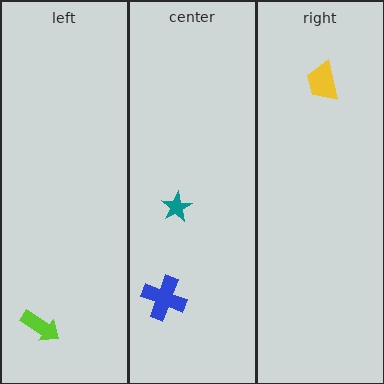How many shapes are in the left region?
1.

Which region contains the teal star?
The center region.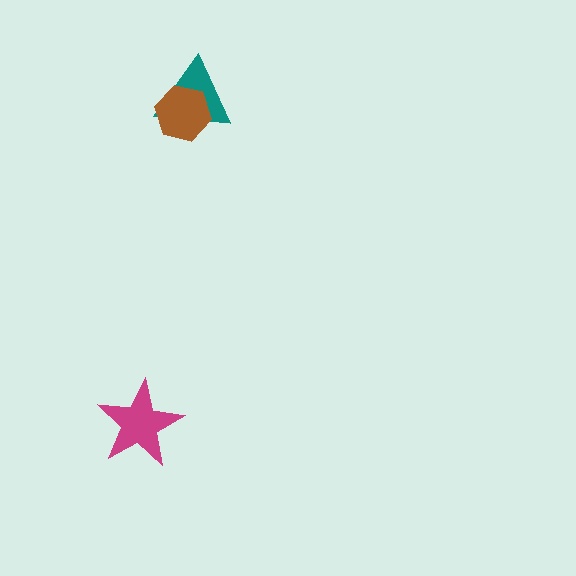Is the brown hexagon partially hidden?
No, no other shape covers it.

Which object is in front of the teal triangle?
The brown hexagon is in front of the teal triangle.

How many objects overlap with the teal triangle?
1 object overlaps with the teal triangle.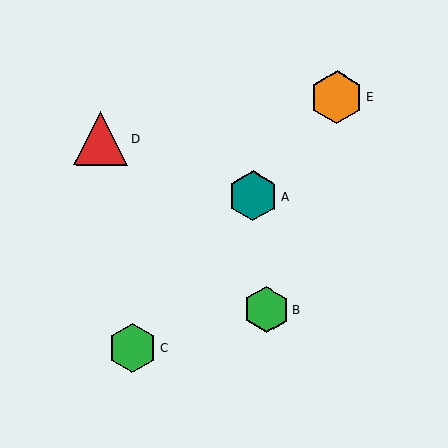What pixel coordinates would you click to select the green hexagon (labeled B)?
Click at (266, 310) to select the green hexagon B.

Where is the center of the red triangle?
The center of the red triangle is at (101, 139).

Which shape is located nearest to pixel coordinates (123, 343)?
The green hexagon (labeled C) at (132, 348) is nearest to that location.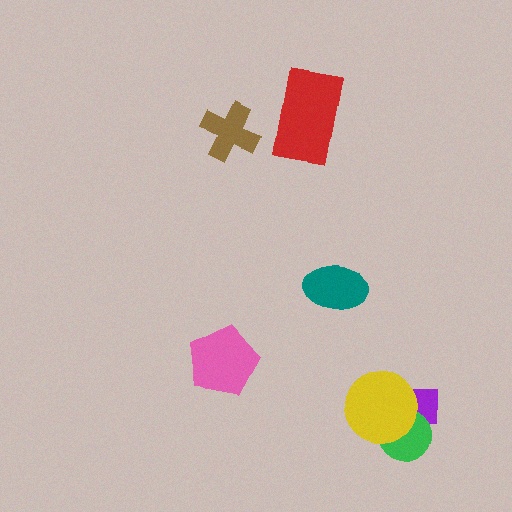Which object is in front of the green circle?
The yellow circle is in front of the green circle.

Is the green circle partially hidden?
Yes, it is partially covered by another shape.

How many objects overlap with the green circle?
2 objects overlap with the green circle.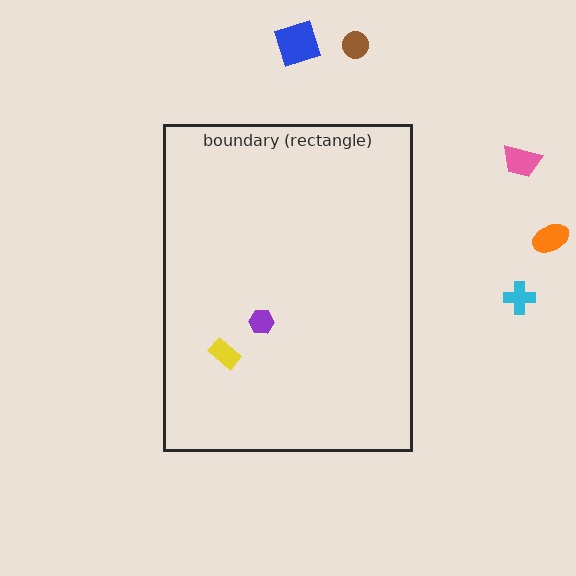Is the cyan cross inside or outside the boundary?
Outside.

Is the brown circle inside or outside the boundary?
Outside.